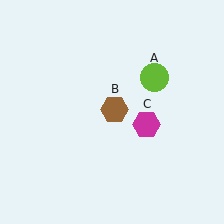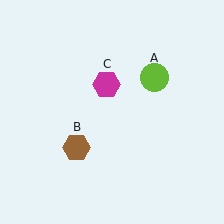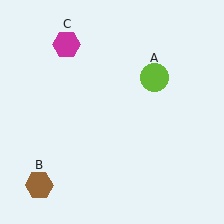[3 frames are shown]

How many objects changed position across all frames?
2 objects changed position: brown hexagon (object B), magenta hexagon (object C).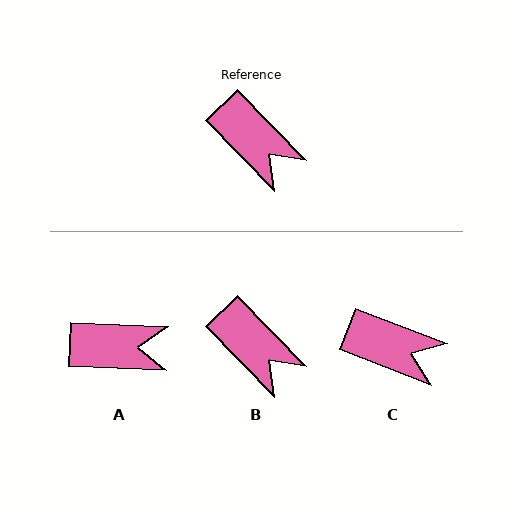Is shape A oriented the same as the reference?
No, it is off by about 44 degrees.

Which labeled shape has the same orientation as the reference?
B.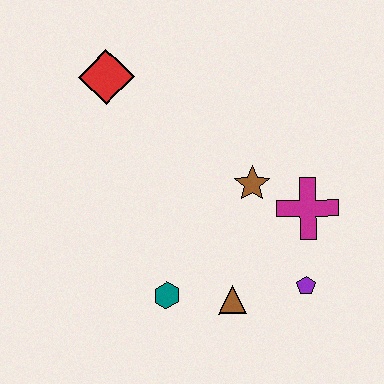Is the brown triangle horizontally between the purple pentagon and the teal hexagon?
Yes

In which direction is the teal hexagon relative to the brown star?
The teal hexagon is below the brown star.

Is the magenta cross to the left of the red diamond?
No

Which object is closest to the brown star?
The magenta cross is closest to the brown star.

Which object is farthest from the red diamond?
The purple pentagon is farthest from the red diamond.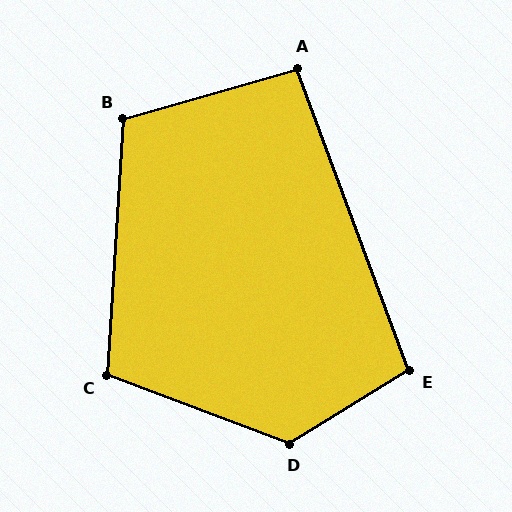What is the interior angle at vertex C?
Approximately 107 degrees (obtuse).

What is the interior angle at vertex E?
Approximately 101 degrees (obtuse).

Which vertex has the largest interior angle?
D, at approximately 128 degrees.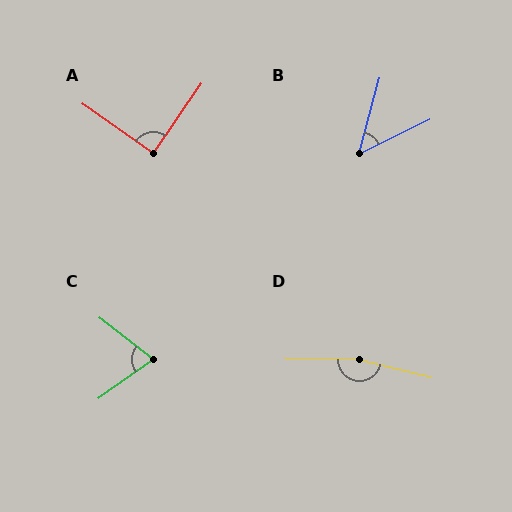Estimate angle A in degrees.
Approximately 89 degrees.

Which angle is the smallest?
B, at approximately 49 degrees.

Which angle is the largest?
D, at approximately 167 degrees.